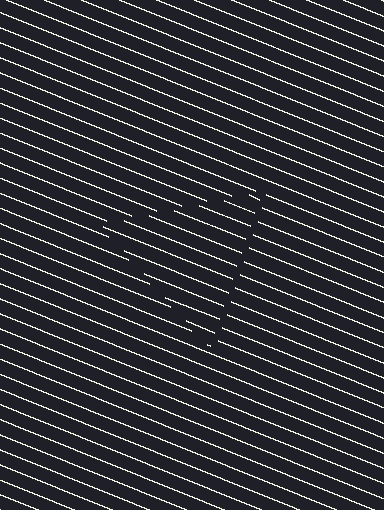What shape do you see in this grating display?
An illusory triangle. The interior of the shape contains the same grating, shifted by half a period — the contour is defined by the phase discontinuity where line-ends from the inner and outer gratings abut.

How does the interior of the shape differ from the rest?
The interior of the shape contains the same grating, shifted by half a period — the contour is defined by the phase discontinuity where line-ends from the inner and outer gratings abut.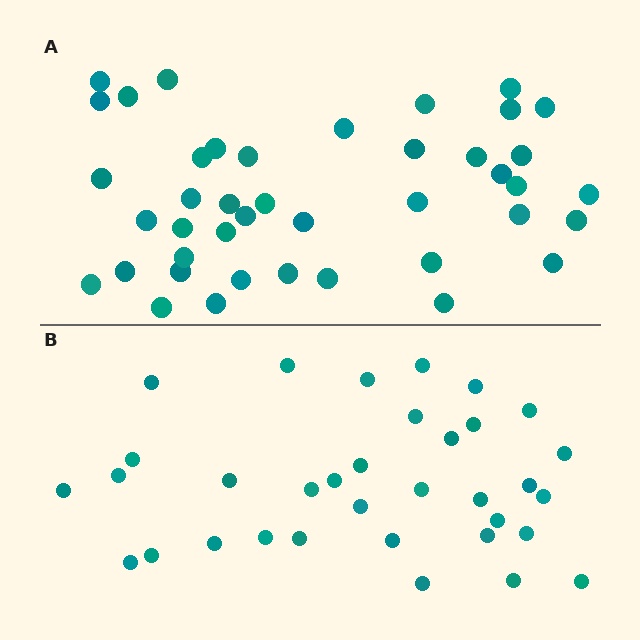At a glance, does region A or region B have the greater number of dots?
Region A (the top region) has more dots.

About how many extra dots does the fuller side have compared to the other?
Region A has roughly 8 or so more dots than region B.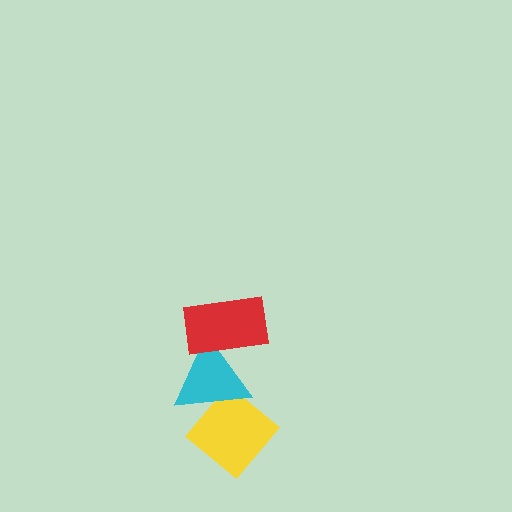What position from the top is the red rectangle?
The red rectangle is 1st from the top.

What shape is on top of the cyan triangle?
The red rectangle is on top of the cyan triangle.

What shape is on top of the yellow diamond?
The cyan triangle is on top of the yellow diamond.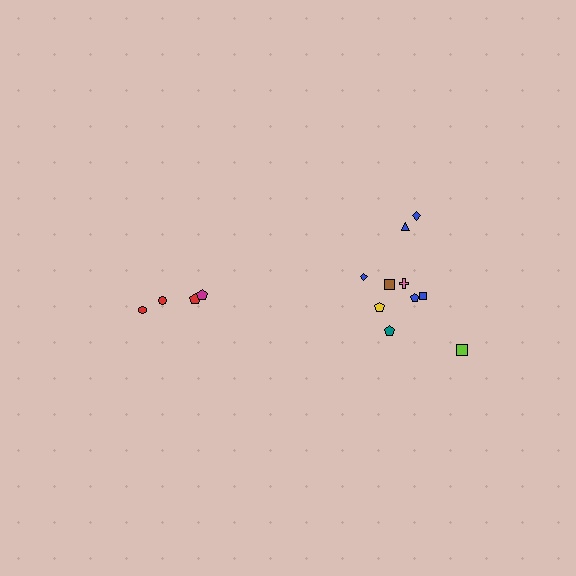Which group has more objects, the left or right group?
The right group.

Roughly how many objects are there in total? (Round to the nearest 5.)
Roughly 15 objects in total.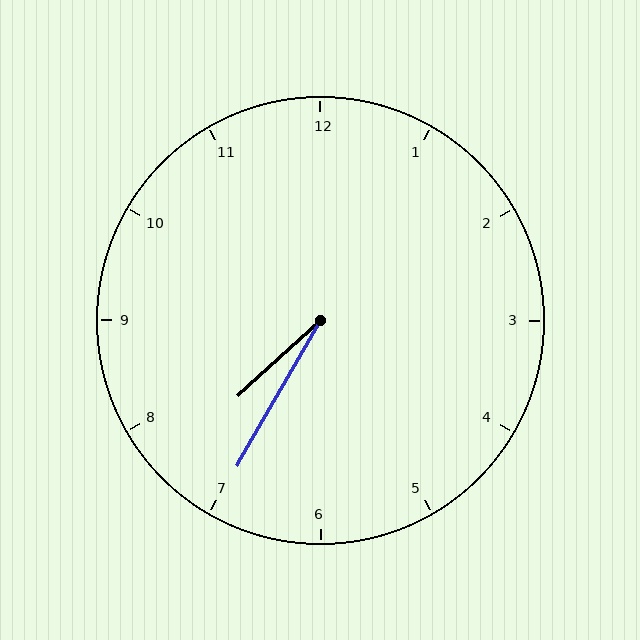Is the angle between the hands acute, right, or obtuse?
It is acute.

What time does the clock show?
7:35.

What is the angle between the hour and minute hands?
Approximately 18 degrees.